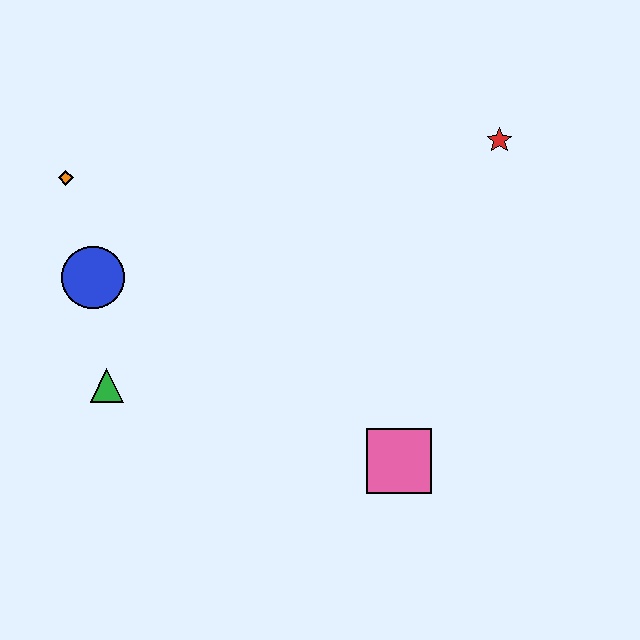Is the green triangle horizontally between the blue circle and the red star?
Yes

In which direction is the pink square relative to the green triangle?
The pink square is to the right of the green triangle.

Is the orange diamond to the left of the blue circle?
Yes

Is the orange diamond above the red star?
No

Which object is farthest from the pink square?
The orange diamond is farthest from the pink square.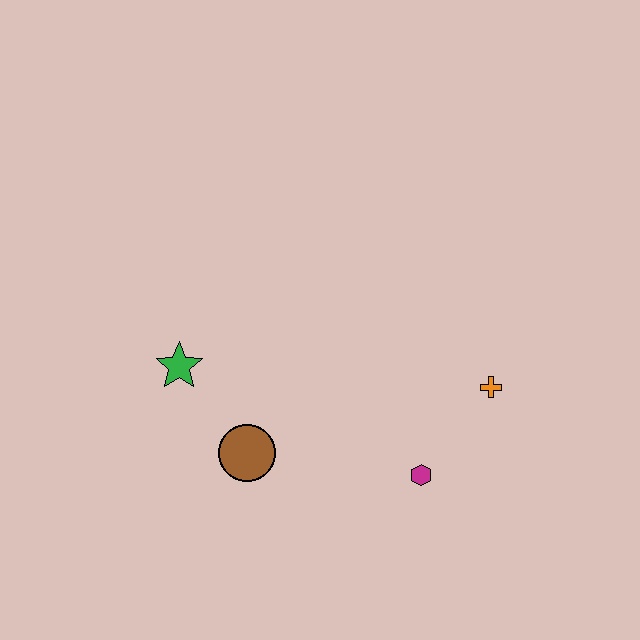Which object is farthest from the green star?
The orange cross is farthest from the green star.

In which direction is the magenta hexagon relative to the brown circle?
The magenta hexagon is to the right of the brown circle.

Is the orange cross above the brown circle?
Yes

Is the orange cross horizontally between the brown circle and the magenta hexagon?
No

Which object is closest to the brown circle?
The green star is closest to the brown circle.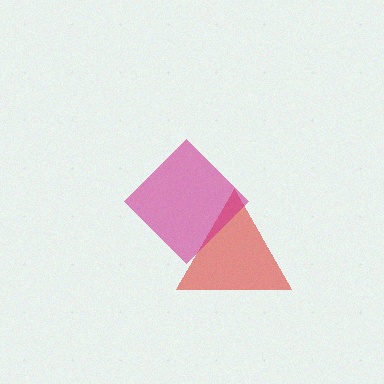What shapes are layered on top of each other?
The layered shapes are: a red triangle, a magenta diamond.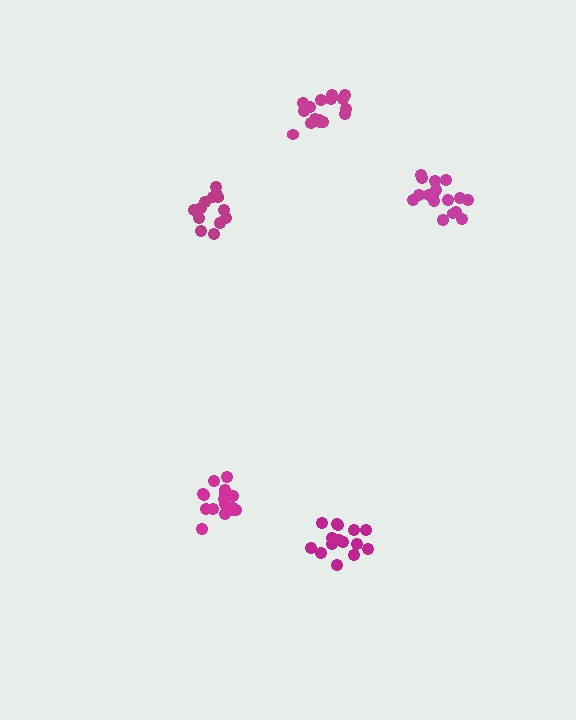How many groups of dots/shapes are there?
There are 5 groups.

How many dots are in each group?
Group 1: 15 dots, Group 2: 17 dots, Group 3: 16 dots, Group 4: 13 dots, Group 5: 17 dots (78 total).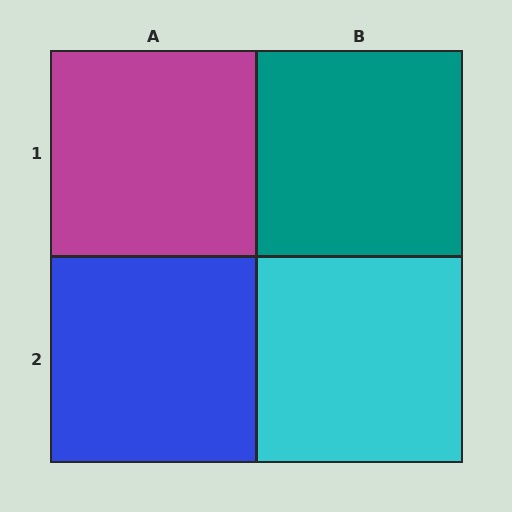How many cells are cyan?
1 cell is cyan.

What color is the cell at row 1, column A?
Magenta.